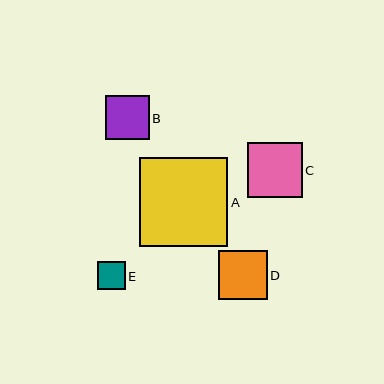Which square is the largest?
Square A is the largest with a size of approximately 89 pixels.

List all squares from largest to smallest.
From largest to smallest: A, C, D, B, E.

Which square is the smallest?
Square E is the smallest with a size of approximately 28 pixels.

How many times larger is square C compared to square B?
Square C is approximately 1.2 times the size of square B.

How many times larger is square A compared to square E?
Square A is approximately 3.2 times the size of square E.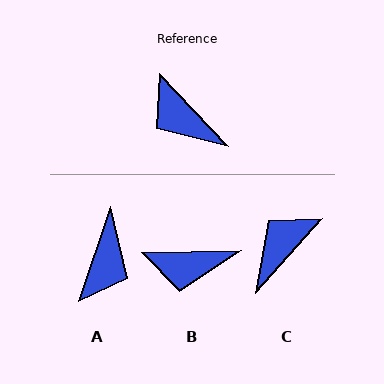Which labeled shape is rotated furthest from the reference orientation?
A, about 118 degrees away.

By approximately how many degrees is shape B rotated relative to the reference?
Approximately 47 degrees counter-clockwise.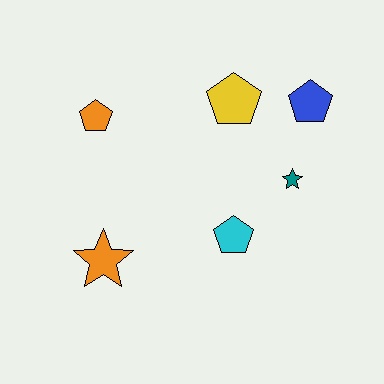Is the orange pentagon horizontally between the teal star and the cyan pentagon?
No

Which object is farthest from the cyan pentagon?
The orange pentagon is farthest from the cyan pentagon.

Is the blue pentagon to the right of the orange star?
Yes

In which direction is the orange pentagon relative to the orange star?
The orange pentagon is above the orange star.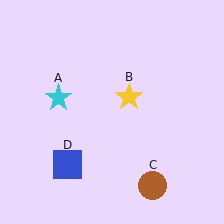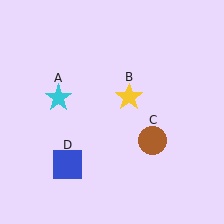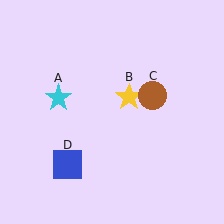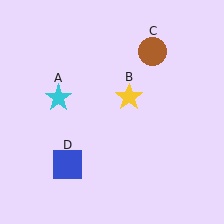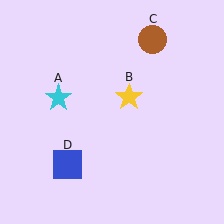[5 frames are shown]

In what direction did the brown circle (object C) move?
The brown circle (object C) moved up.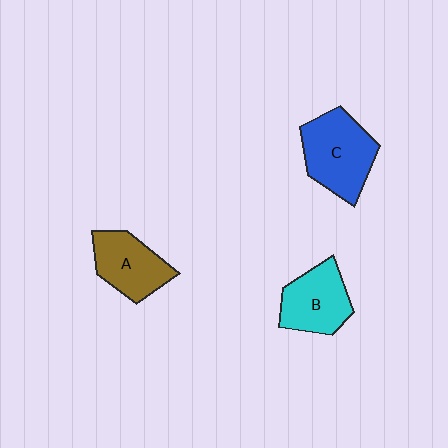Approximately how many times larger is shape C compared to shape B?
Approximately 1.2 times.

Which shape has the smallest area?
Shape A (brown).